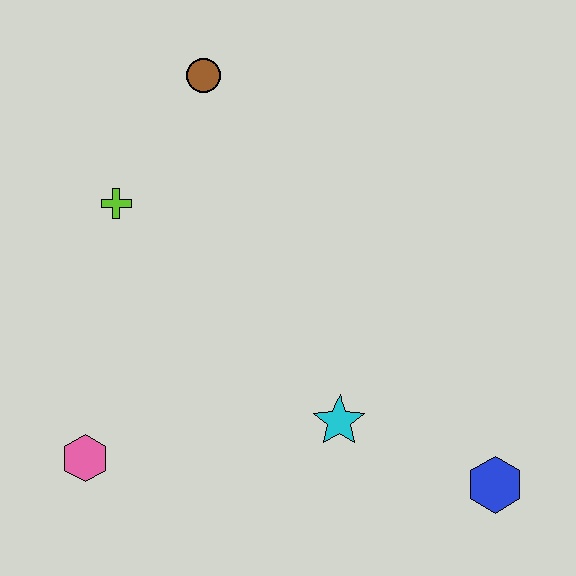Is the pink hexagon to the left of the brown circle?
Yes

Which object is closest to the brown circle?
The lime cross is closest to the brown circle.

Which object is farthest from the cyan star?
The brown circle is farthest from the cyan star.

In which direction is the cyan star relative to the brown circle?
The cyan star is below the brown circle.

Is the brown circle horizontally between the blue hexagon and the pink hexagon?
Yes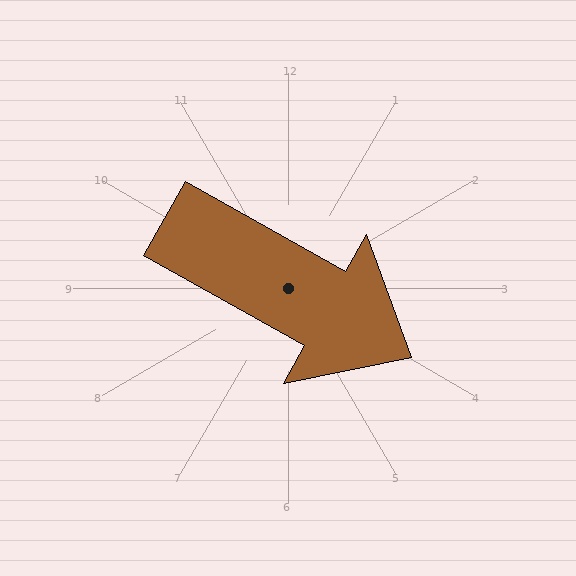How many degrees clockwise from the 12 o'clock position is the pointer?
Approximately 119 degrees.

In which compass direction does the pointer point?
Southeast.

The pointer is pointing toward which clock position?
Roughly 4 o'clock.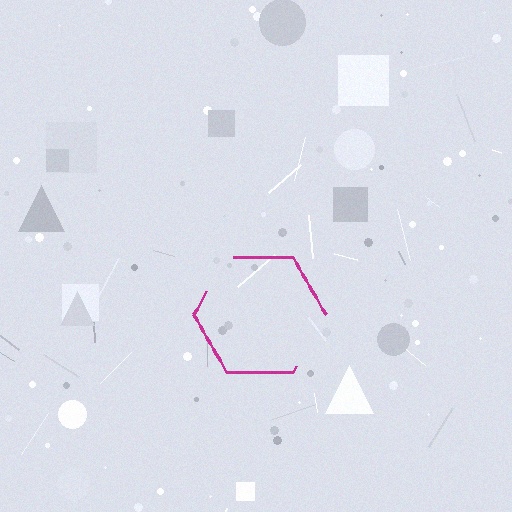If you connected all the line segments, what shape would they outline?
They would outline a hexagon.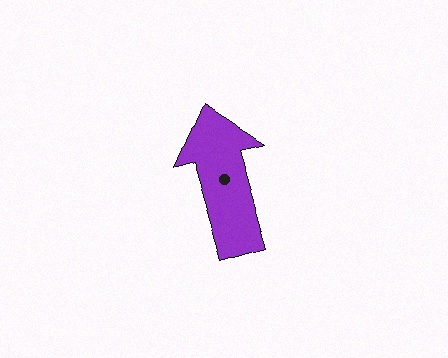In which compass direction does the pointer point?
North.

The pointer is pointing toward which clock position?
Roughly 11 o'clock.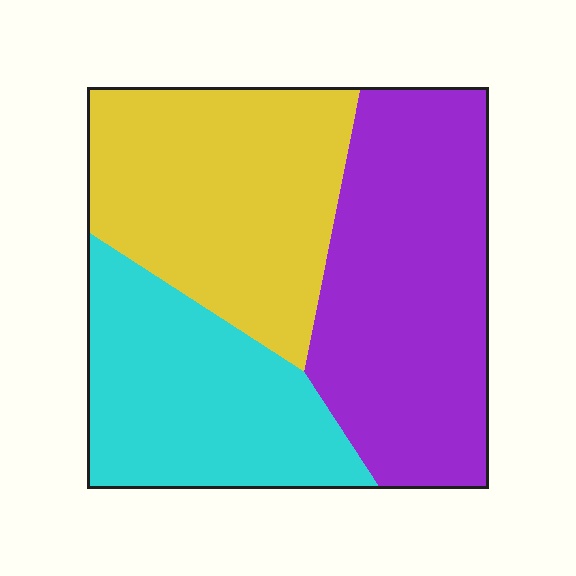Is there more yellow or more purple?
Purple.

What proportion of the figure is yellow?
Yellow takes up about one third (1/3) of the figure.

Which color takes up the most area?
Purple, at roughly 40%.